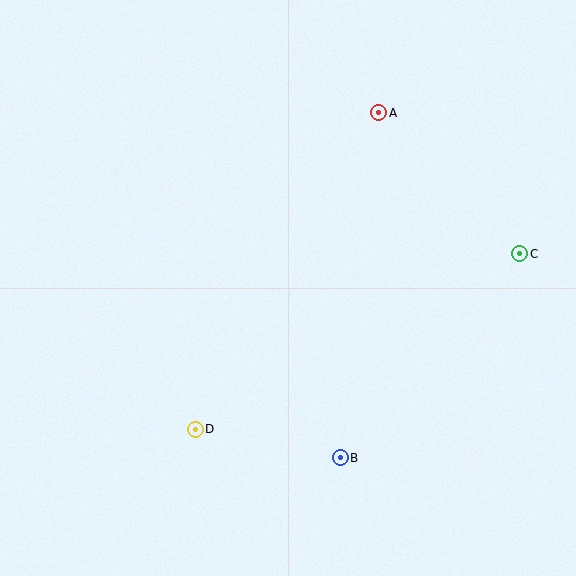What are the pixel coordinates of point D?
Point D is at (195, 429).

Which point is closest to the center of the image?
Point D at (195, 429) is closest to the center.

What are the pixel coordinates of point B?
Point B is at (340, 458).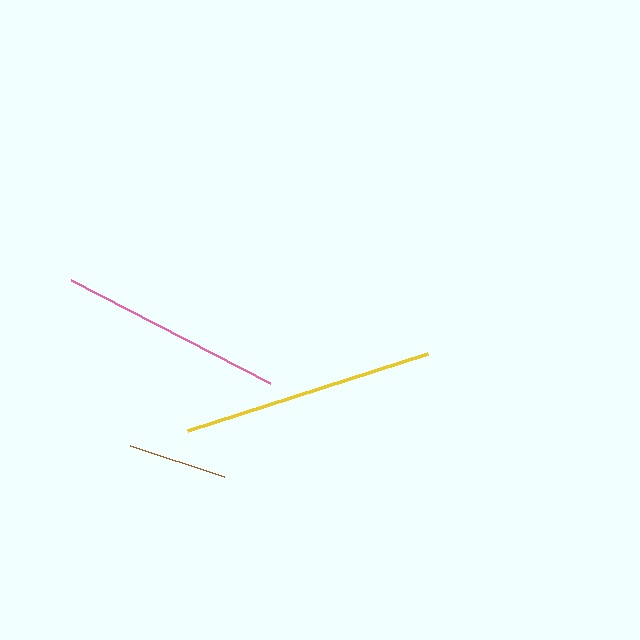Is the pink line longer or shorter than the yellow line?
The yellow line is longer than the pink line.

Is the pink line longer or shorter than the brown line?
The pink line is longer than the brown line.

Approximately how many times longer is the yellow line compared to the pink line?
The yellow line is approximately 1.1 times the length of the pink line.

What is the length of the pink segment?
The pink segment is approximately 224 pixels long.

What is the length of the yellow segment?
The yellow segment is approximately 252 pixels long.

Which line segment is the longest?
The yellow line is the longest at approximately 252 pixels.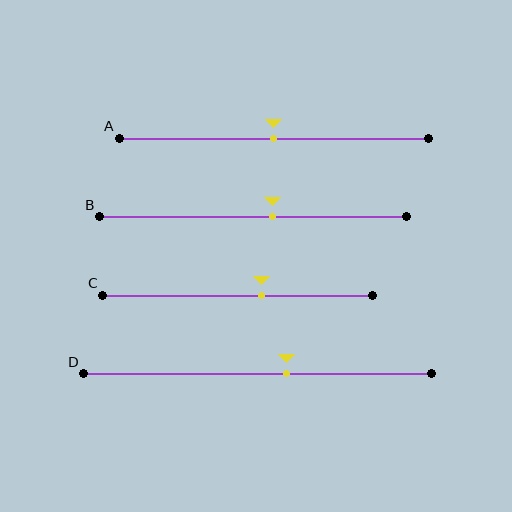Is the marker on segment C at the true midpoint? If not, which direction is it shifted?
No, the marker on segment C is shifted to the right by about 9% of the segment length.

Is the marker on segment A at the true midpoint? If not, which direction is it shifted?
Yes, the marker on segment A is at the true midpoint.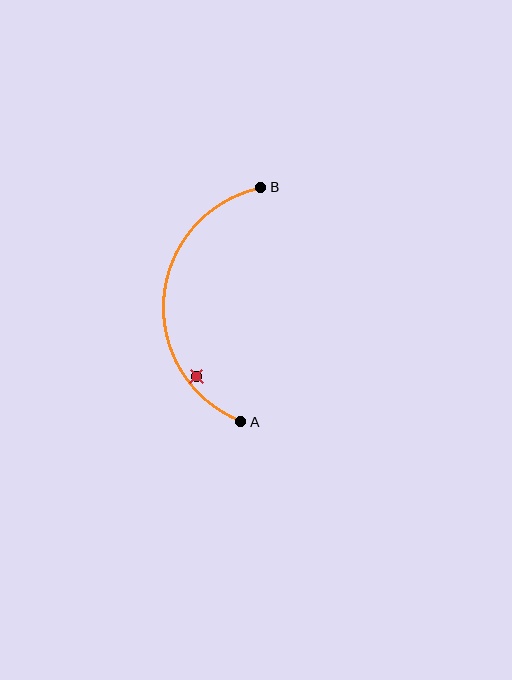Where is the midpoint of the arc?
The arc midpoint is the point on the curve farthest from the straight line joining A and B. It sits to the left of that line.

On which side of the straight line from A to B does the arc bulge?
The arc bulges to the left of the straight line connecting A and B.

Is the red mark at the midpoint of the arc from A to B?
No — the red mark does not lie on the arc at all. It sits slightly inside the curve.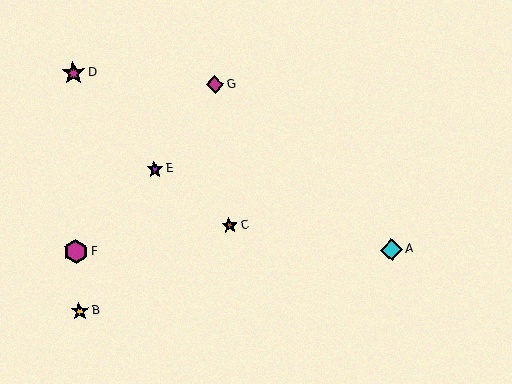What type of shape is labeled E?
Shape E is a purple star.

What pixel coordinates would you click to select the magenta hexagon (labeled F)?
Click at (76, 252) to select the magenta hexagon F.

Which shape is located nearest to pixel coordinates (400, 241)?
The cyan diamond (labeled A) at (392, 250) is nearest to that location.